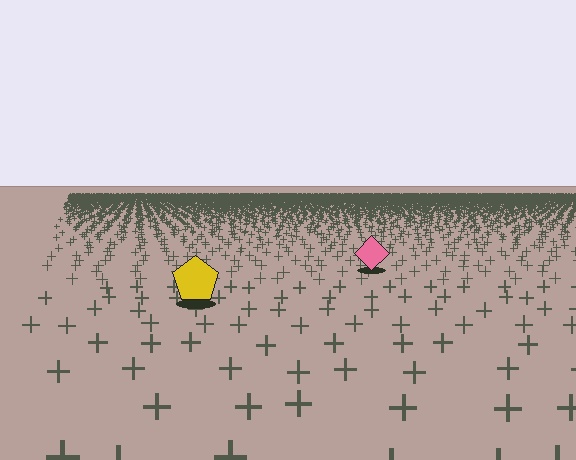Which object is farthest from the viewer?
The pink diamond is farthest from the viewer. It appears smaller and the ground texture around it is denser.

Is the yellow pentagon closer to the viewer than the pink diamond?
Yes. The yellow pentagon is closer — you can tell from the texture gradient: the ground texture is coarser near it.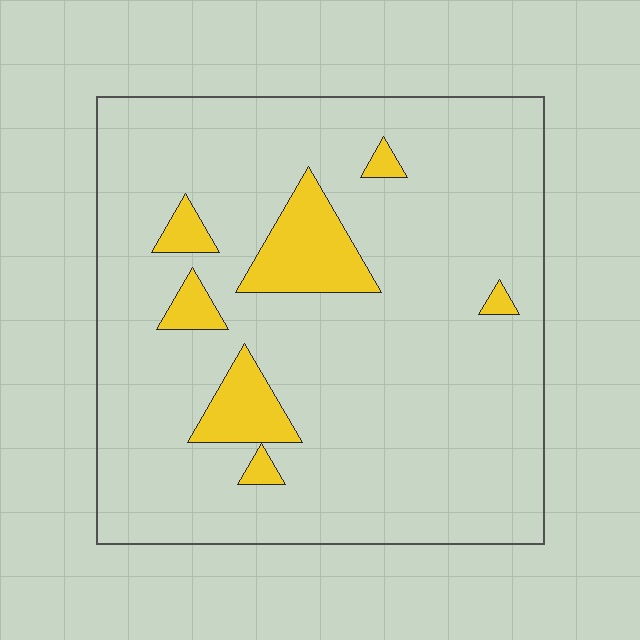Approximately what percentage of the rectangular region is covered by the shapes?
Approximately 10%.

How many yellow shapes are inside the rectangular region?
7.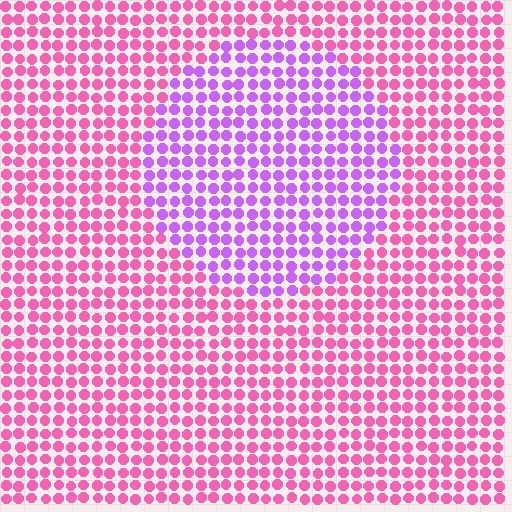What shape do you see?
I see a circle.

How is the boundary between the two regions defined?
The boundary is defined purely by a slight shift in hue (about 44 degrees). Spacing, size, and orientation are identical on both sides.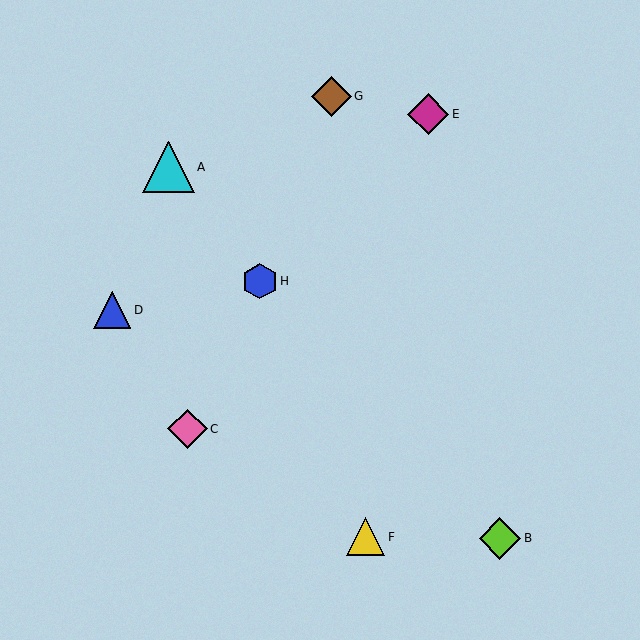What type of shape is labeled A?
Shape A is a cyan triangle.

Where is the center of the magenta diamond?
The center of the magenta diamond is at (428, 114).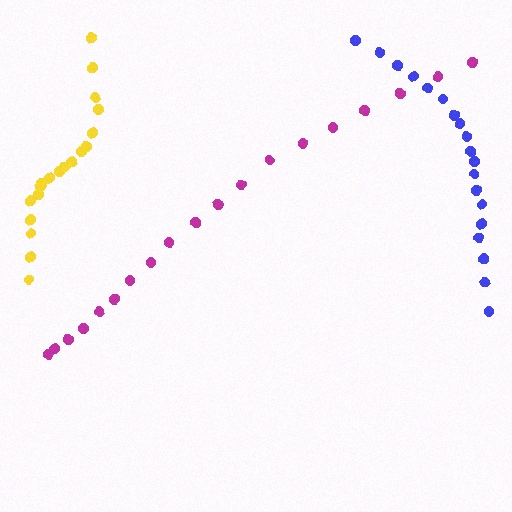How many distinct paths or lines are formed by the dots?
There are 3 distinct paths.